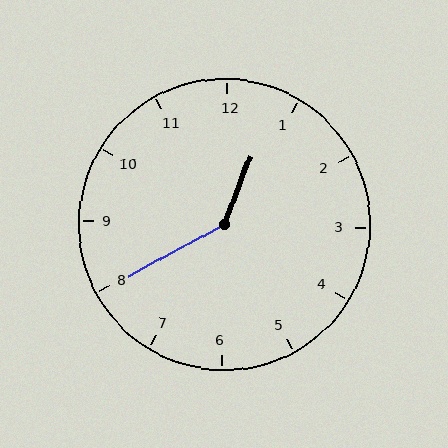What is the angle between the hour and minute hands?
Approximately 140 degrees.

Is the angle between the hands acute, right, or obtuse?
It is obtuse.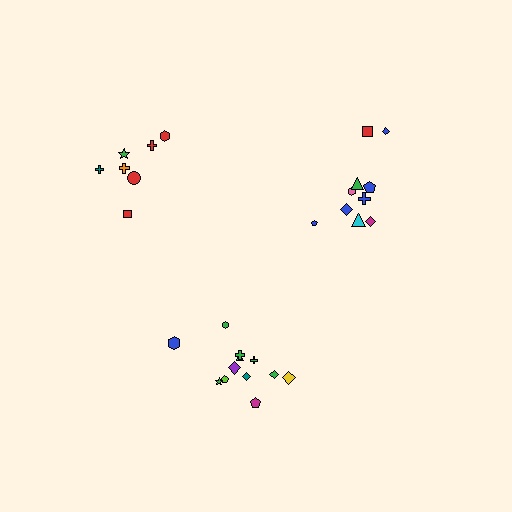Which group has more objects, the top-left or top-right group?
The top-right group.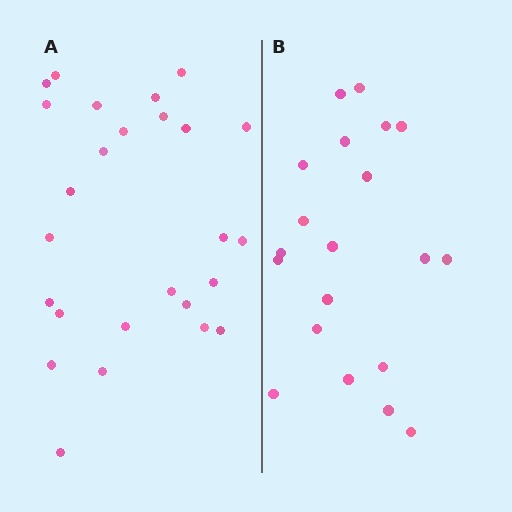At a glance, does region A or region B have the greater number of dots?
Region A (the left region) has more dots.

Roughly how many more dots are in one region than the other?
Region A has about 6 more dots than region B.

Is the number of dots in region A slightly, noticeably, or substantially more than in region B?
Region A has noticeably more, but not dramatically so. The ratio is roughly 1.3 to 1.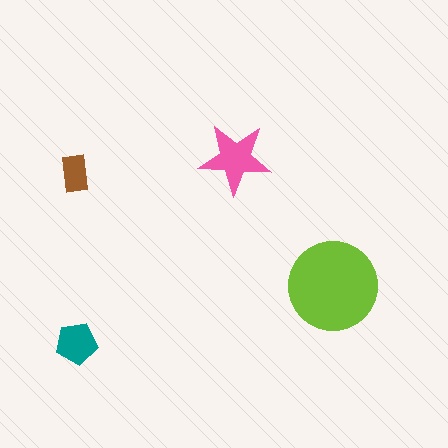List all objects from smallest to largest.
The brown rectangle, the teal pentagon, the pink star, the lime circle.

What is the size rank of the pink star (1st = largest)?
2nd.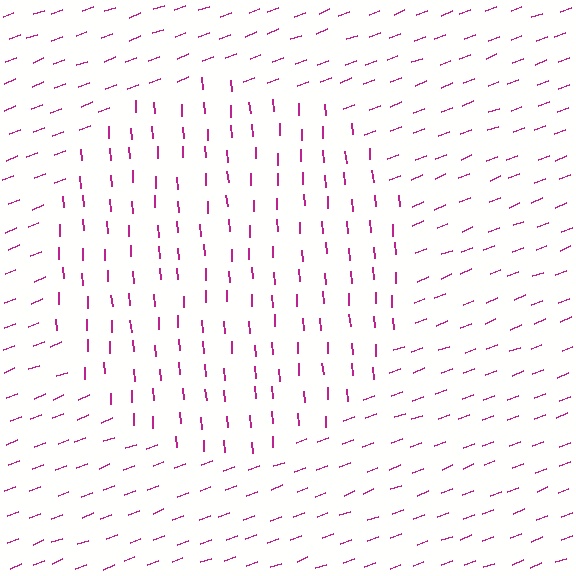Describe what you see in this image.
The image is filled with small magenta line segments. A circle region in the image has lines oriented differently from the surrounding lines, creating a visible texture boundary.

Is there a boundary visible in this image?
Yes, there is a texture boundary formed by a change in line orientation.